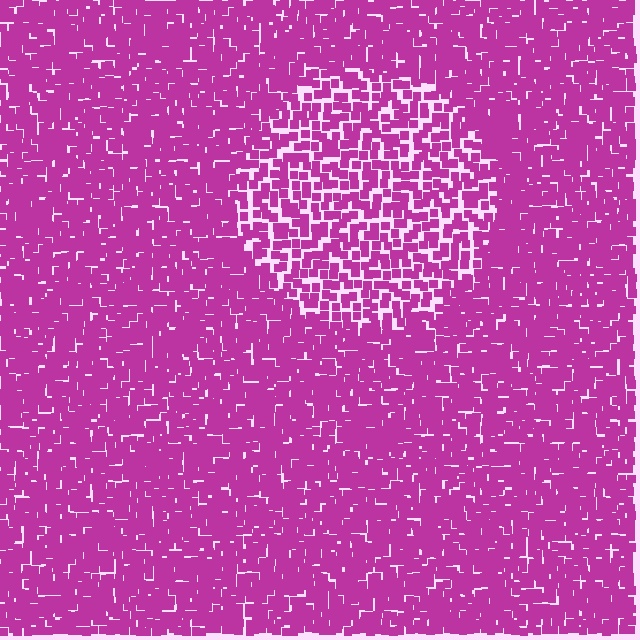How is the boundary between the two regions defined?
The boundary is defined by a change in element density (approximately 1.7x ratio). All elements are the same color, size, and shape.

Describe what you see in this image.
The image contains small magenta elements arranged at two different densities. A circle-shaped region is visible where the elements are less densely packed than the surrounding area.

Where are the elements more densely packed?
The elements are more densely packed outside the circle boundary.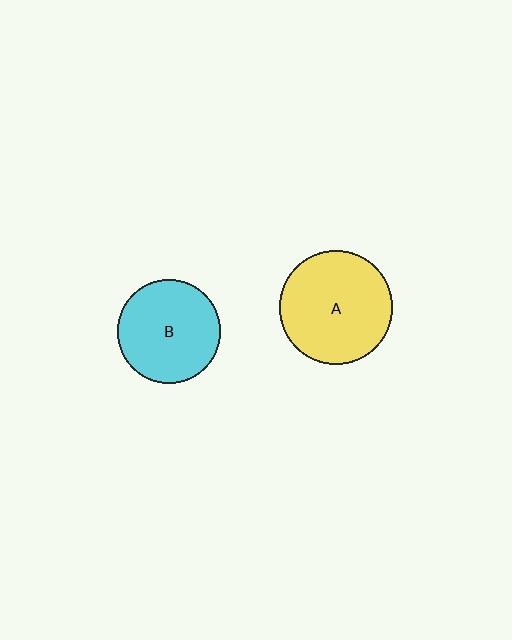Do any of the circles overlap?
No, none of the circles overlap.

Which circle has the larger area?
Circle A (yellow).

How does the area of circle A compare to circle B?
Approximately 1.2 times.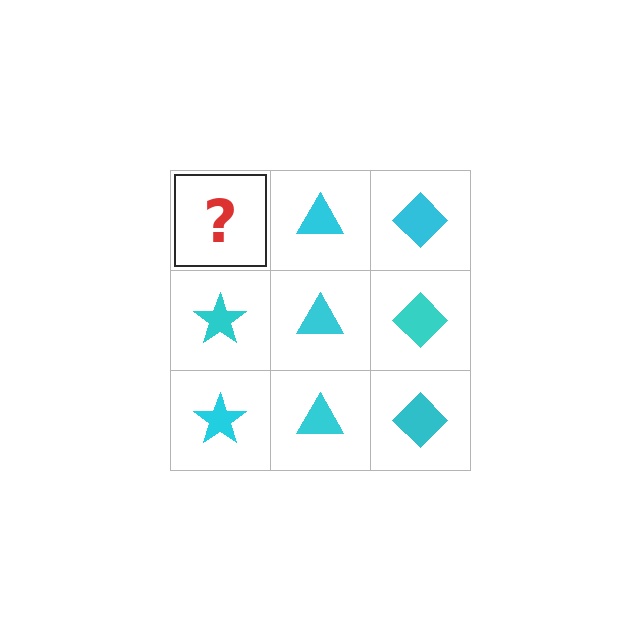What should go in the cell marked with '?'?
The missing cell should contain a cyan star.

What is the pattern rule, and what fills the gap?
The rule is that each column has a consistent shape. The gap should be filled with a cyan star.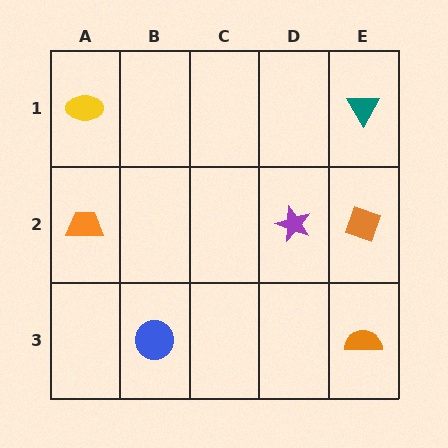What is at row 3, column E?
An orange semicircle.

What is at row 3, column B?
A blue circle.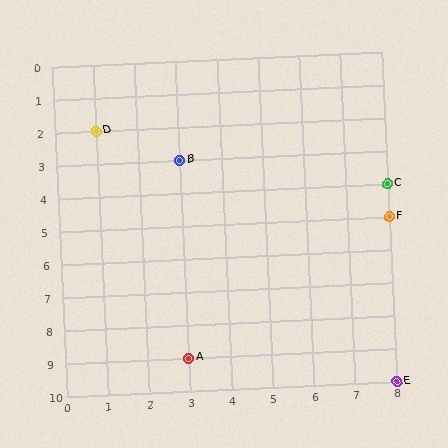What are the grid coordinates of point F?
Point F is at grid coordinates (8, 5).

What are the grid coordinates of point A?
Point A is at grid coordinates (3, 9).